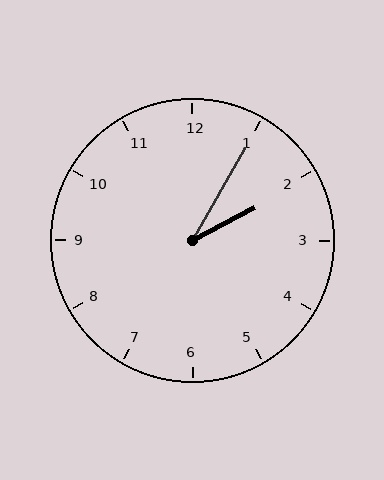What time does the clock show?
2:05.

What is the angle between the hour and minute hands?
Approximately 32 degrees.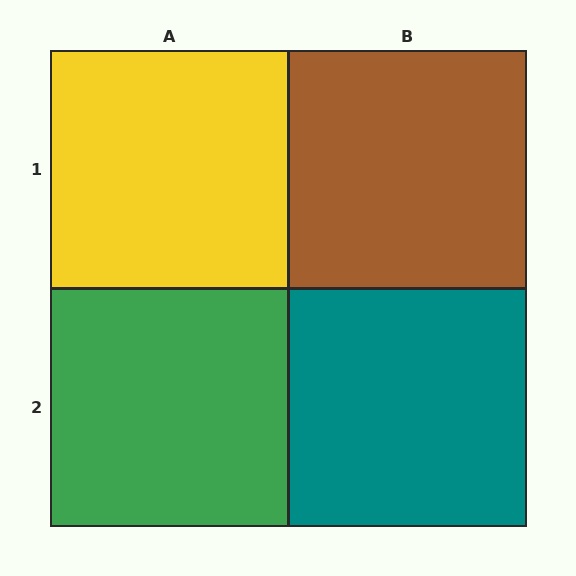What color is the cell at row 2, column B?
Teal.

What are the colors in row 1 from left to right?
Yellow, brown.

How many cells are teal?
1 cell is teal.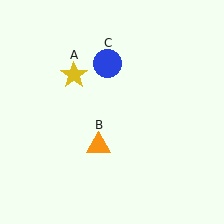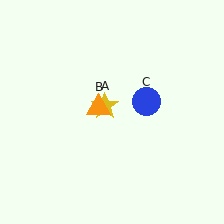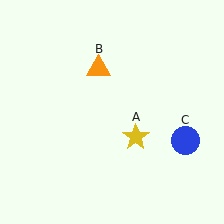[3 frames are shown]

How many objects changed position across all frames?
3 objects changed position: yellow star (object A), orange triangle (object B), blue circle (object C).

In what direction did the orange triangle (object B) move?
The orange triangle (object B) moved up.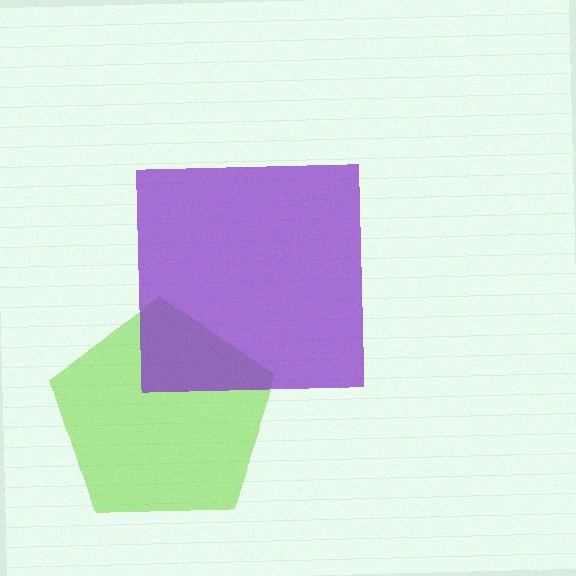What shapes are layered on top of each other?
The layered shapes are: a lime pentagon, a purple square.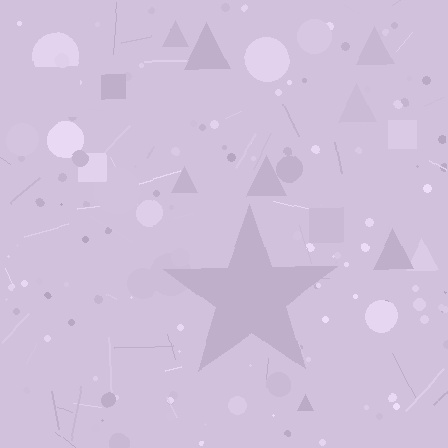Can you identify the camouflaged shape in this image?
The camouflaged shape is a star.